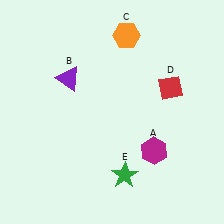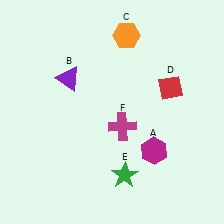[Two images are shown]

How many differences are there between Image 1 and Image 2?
There is 1 difference between the two images.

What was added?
A magenta cross (F) was added in Image 2.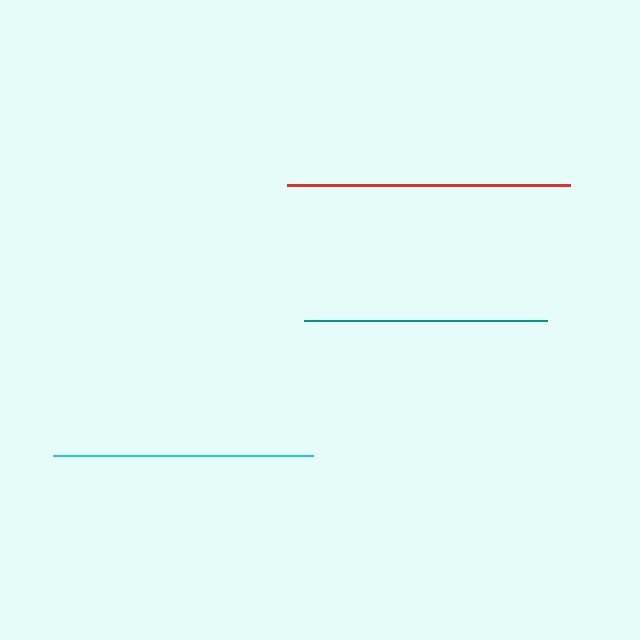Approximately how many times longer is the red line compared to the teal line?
The red line is approximately 1.2 times the length of the teal line.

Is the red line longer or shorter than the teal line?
The red line is longer than the teal line.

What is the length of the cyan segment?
The cyan segment is approximately 260 pixels long.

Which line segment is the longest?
The red line is the longest at approximately 284 pixels.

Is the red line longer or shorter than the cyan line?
The red line is longer than the cyan line.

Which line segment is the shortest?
The teal line is the shortest at approximately 243 pixels.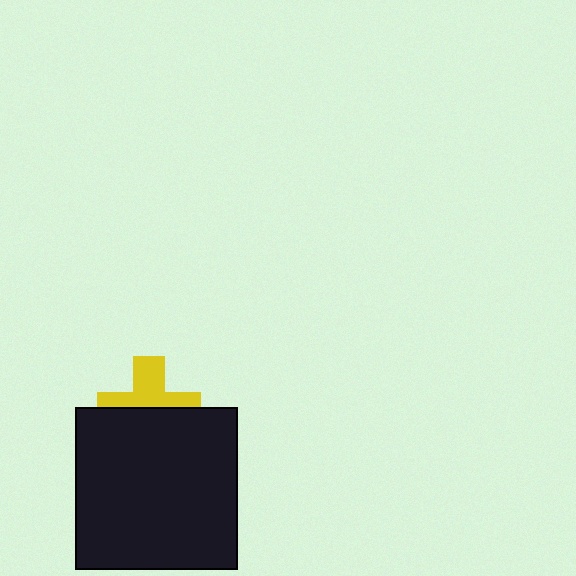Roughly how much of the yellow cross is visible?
About half of it is visible (roughly 50%).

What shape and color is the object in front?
The object in front is a black square.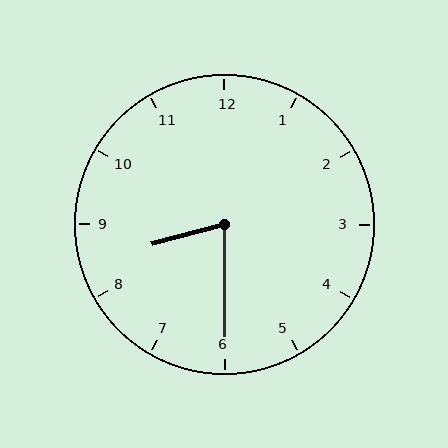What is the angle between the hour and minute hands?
Approximately 75 degrees.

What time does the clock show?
8:30.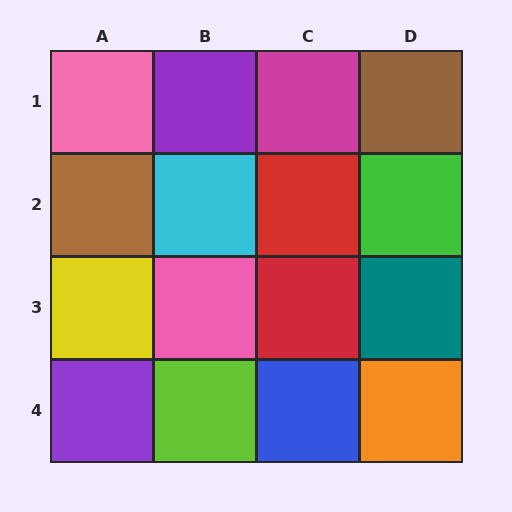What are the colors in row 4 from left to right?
Purple, lime, blue, orange.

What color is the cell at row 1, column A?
Pink.